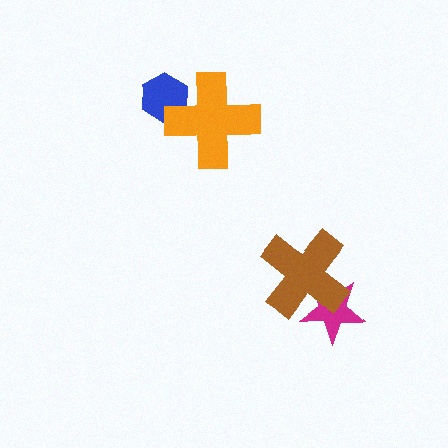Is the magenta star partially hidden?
Yes, it is partially covered by another shape.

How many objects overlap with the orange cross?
1 object overlaps with the orange cross.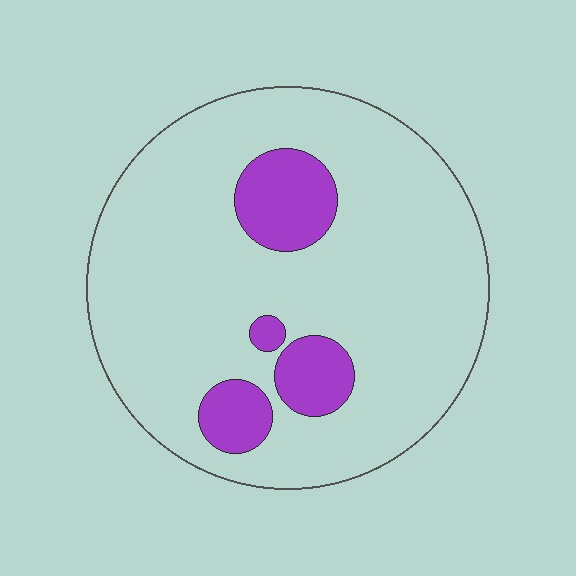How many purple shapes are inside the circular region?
4.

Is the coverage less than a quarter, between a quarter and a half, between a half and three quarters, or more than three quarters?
Less than a quarter.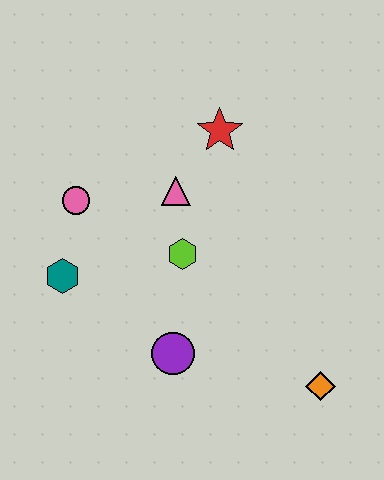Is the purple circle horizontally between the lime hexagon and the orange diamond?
No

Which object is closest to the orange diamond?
The purple circle is closest to the orange diamond.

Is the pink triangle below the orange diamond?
No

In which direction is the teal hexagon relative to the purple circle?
The teal hexagon is to the left of the purple circle.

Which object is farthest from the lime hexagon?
The orange diamond is farthest from the lime hexagon.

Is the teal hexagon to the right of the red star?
No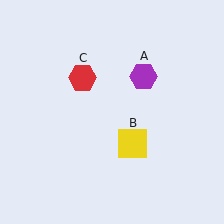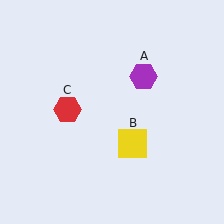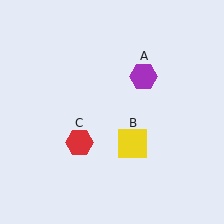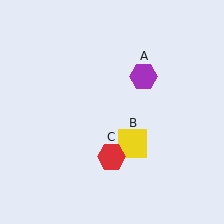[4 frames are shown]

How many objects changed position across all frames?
1 object changed position: red hexagon (object C).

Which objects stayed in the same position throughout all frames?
Purple hexagon (object A) and yellow square (object B) remained stationary.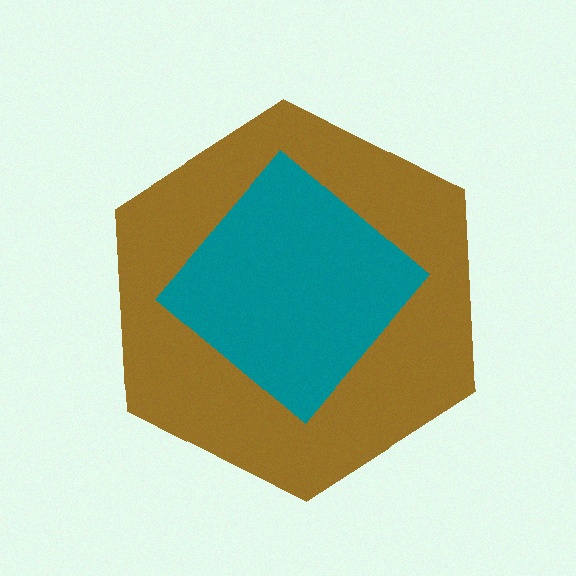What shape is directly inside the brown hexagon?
The teal diamond.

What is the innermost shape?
The teal diamond.